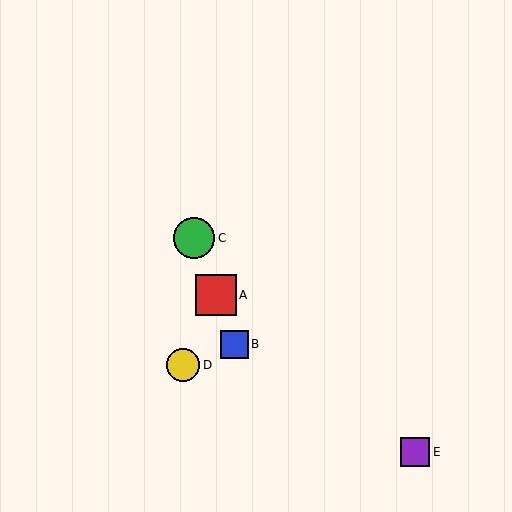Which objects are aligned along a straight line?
Objects A, B, C are aligned along a straight line.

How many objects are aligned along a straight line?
3 objects (A, B, C) are aligned along a straight line.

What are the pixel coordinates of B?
Object B is at (234, 344).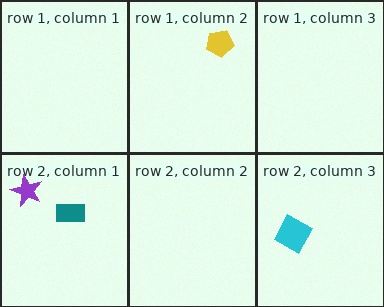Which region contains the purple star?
The row 2, column 1 region.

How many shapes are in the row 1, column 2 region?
1.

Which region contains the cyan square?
The row 2, column 3 region.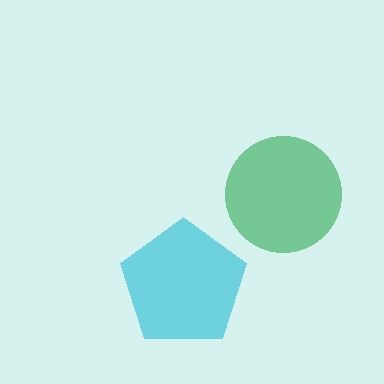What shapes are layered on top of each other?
The layered shapes are: a cyan pentagon, a green circle.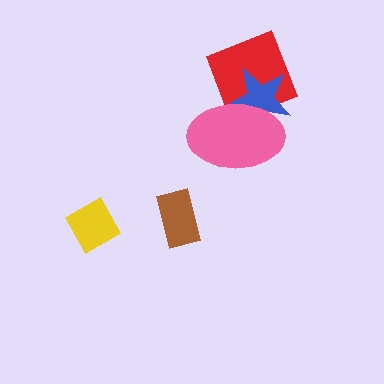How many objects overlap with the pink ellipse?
2 objects overlap with the pink ellipse.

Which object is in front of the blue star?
The pink ellipse is in front of the blue star.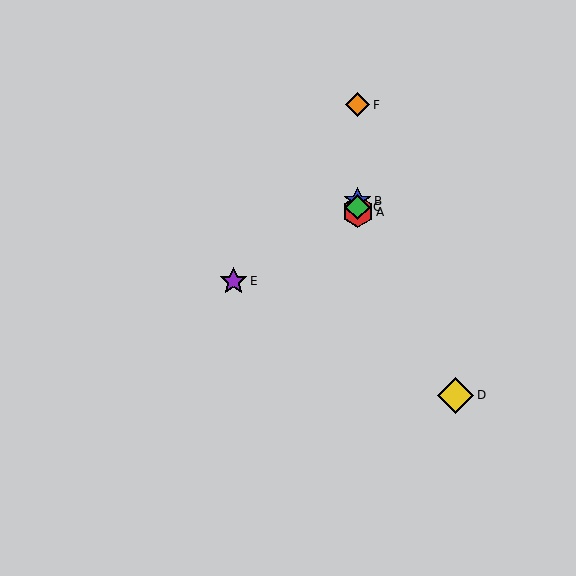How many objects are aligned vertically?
4 objects (A, B, C, F) are aligned vertically.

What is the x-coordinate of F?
Object F is at x≈358.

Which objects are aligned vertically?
Objects A, B, C, F are aligned vertically.